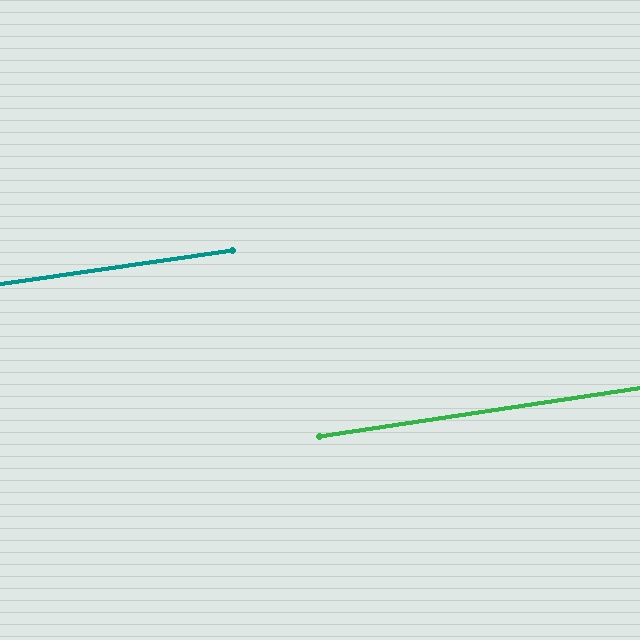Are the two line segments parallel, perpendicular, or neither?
Parallel — their directions differ by only 0.5°.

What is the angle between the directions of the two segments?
Approximately 0 degrees.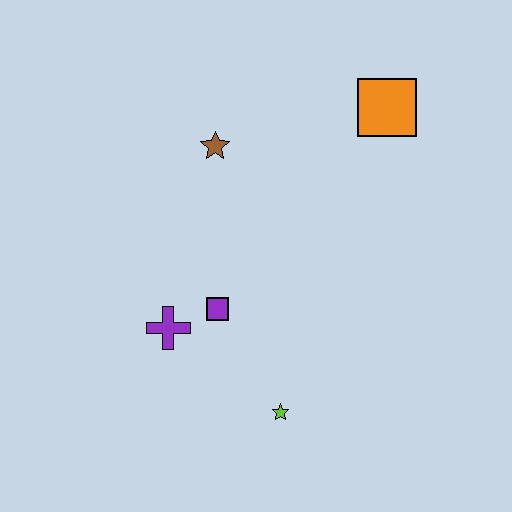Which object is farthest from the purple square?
The orange square is farthest from the purple square.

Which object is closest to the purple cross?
The purple square is closest to the purple cross.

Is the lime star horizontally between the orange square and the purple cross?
Yes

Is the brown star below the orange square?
Yes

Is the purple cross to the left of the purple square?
Yes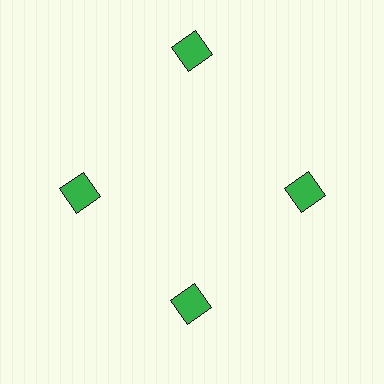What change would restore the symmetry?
The symmetry would be restored by moving it inward, back onto the ring so that all 4 diamonds sit at equal angles and equal distance from the center.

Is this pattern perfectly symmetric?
No. The 4 green diamonds are arranged in a ring, but one element near the 12 o'clock position is pushed outward from the center, breaking the 4-fold rotational symmetry.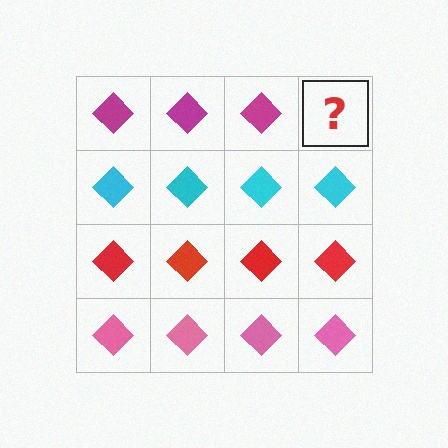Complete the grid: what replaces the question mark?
The question mark should be replaced with a magenta diamond.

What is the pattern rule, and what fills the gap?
The rule is that each row has a consistent color. The gap should be filled with a magenta diamond.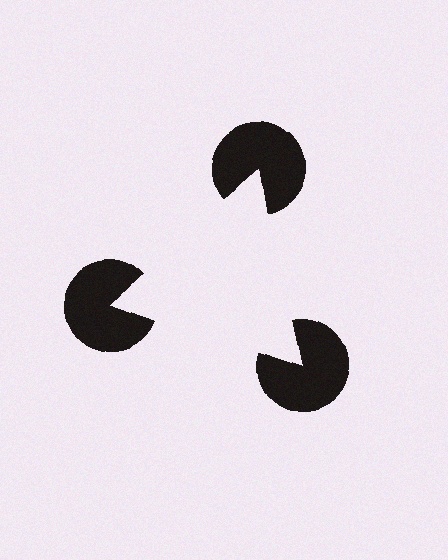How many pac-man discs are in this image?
There are 3 — one at each vertex of the illusory triangle.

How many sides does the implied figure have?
3 sides.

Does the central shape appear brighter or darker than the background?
It typically appears slightly brighter than the background, even though no actual brightness change is drawn.